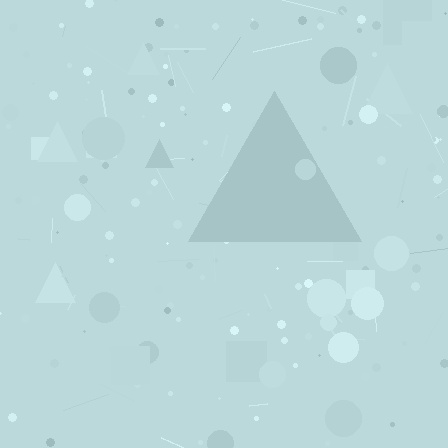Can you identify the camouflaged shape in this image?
The camouflaged shape is a triangle.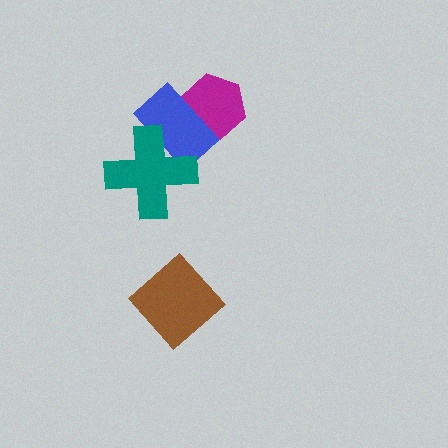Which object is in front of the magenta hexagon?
The blue rectangle is in front of the magenta hexagon.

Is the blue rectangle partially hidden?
Yes, it is partially covered by another shape.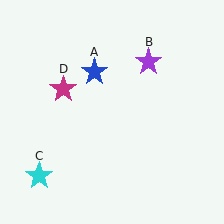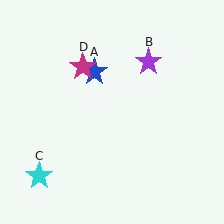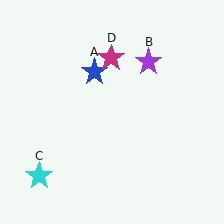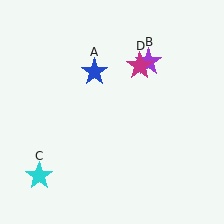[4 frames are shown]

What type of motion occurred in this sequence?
The magenta star (object D) rotated clockwise around the center of the scene.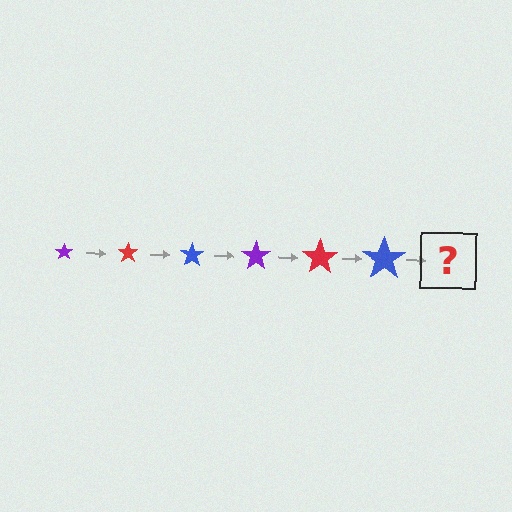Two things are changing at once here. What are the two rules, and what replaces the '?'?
The two rules are that the star grows larger each step and the color cycles through purple, red, and blue. The '?' should be a purple star, larger than the previous one.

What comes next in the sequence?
The next element should be a purple star, larger than the previous one.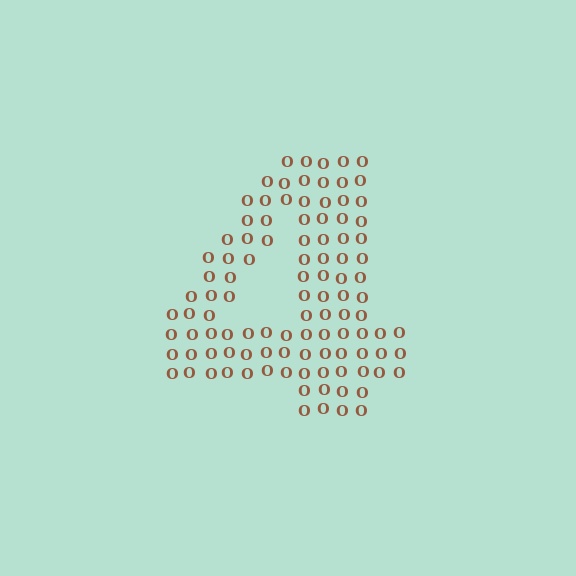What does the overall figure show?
The overall figure shows the digit 4.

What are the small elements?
The small elements are letter O's.